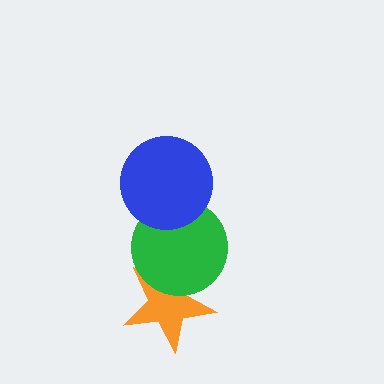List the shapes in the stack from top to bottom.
From top to bottom: the blue circle, the green circle, the orange star.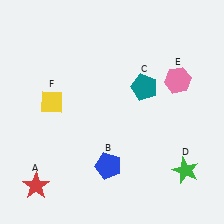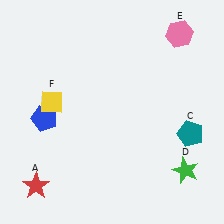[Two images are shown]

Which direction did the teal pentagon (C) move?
The teal pentagon (C) moved down.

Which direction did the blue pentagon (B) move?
The blue pentagon (B) moved left.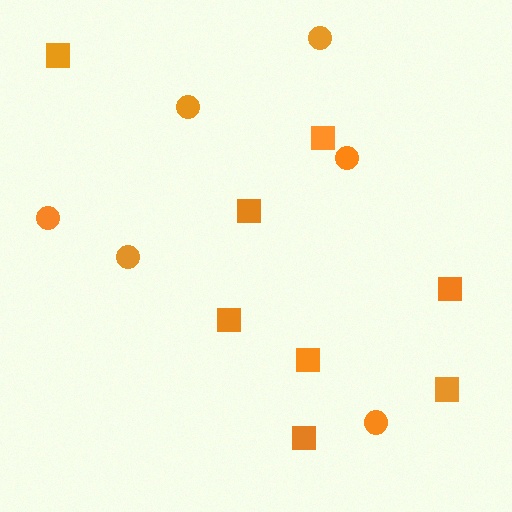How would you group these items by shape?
There are 2 groups: one group of squares (8) and one group of circles (6).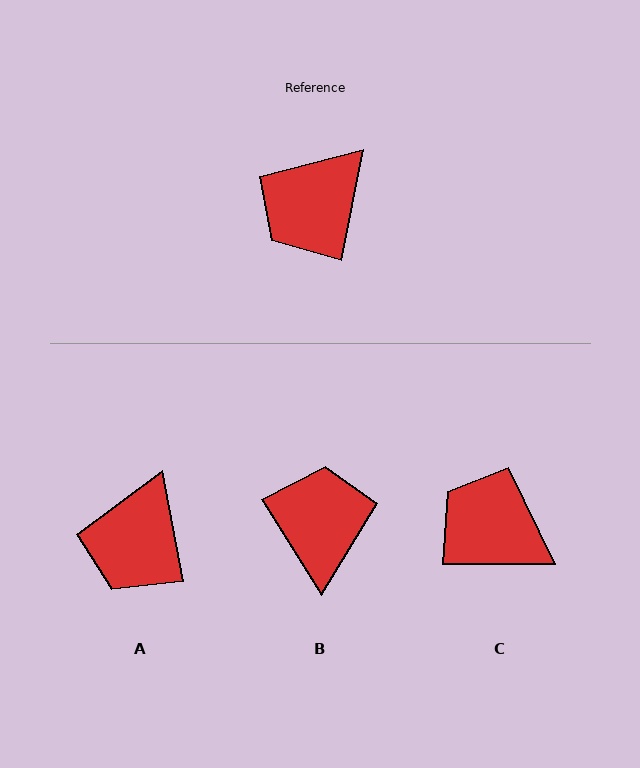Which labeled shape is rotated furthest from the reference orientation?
B, about 136 degrees away.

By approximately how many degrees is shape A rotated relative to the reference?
Approximately 22 degrees counter-clockwise.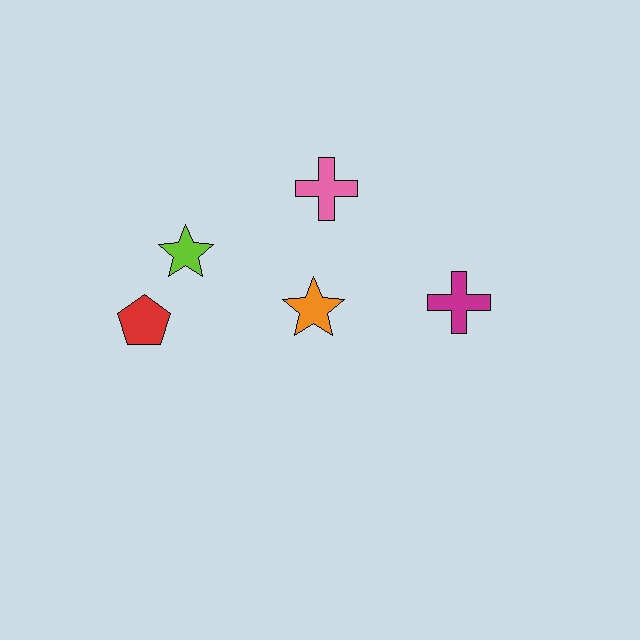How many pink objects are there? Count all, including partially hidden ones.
There is 1 pink object.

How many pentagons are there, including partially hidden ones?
There is 1 pentagon.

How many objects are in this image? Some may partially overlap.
There are 5 objects.